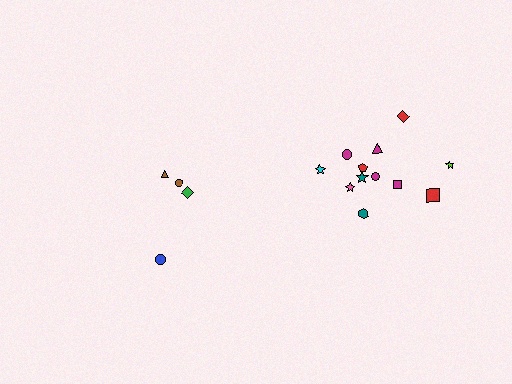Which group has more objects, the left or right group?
The right group.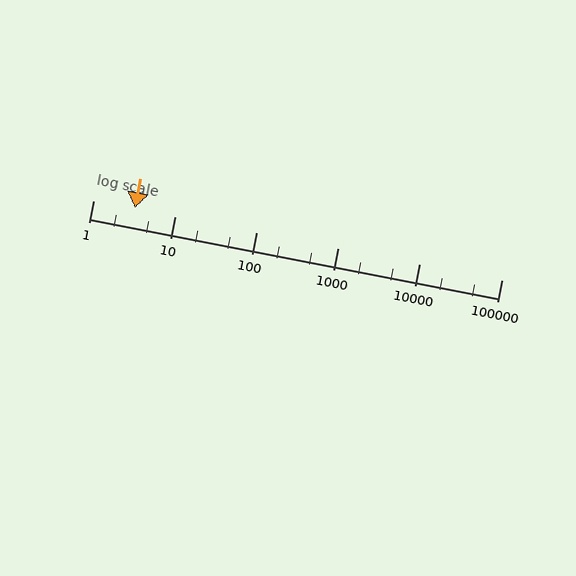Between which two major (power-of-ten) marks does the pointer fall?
The pointer is between 1 and 10.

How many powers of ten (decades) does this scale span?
The scale spans 5 decades, from 1 to 100000.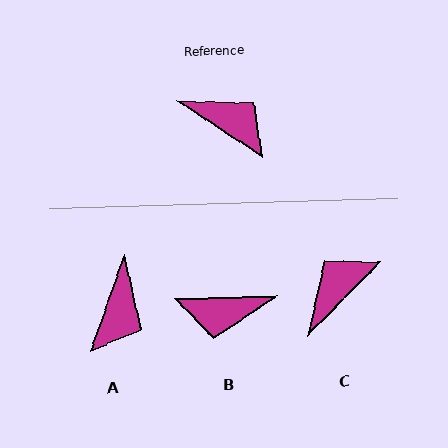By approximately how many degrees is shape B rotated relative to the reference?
Approximately 145 degrees clockwise.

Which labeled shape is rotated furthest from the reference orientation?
B, about 145 degrees away.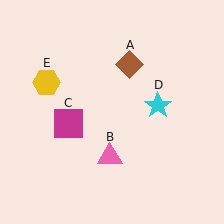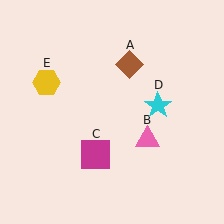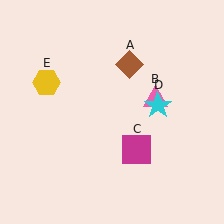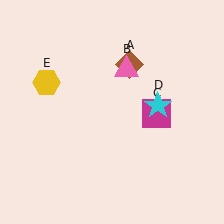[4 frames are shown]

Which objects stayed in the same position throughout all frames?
Brown diamond (object A) and cyan star (object D) and yellow hexagon (object E) remained stationary.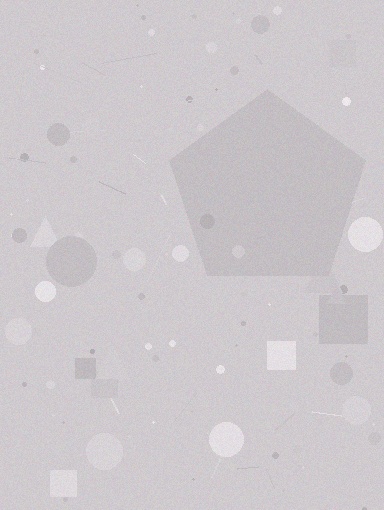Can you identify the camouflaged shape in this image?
The camouflaged shape is a pentagon.